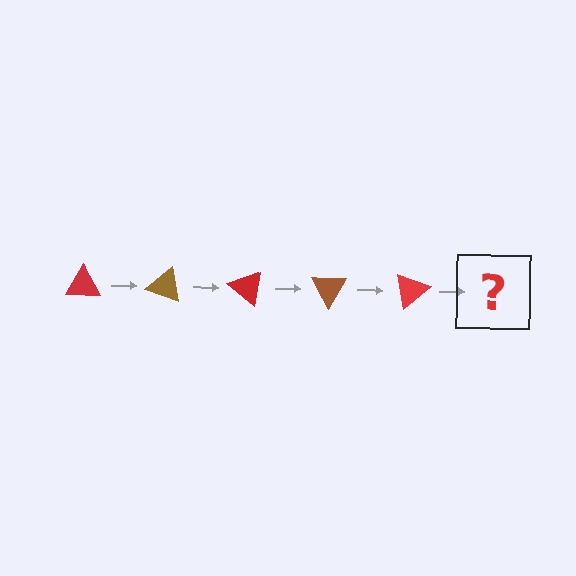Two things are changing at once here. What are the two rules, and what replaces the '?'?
The two rules are that it rotates 20 degrees each step and the color cycles through red and brown. The '?' should be a brown triangle, rotated 100 degrees from the start.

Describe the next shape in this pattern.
It should be a brown triangle, rotated 100 degrees from the start.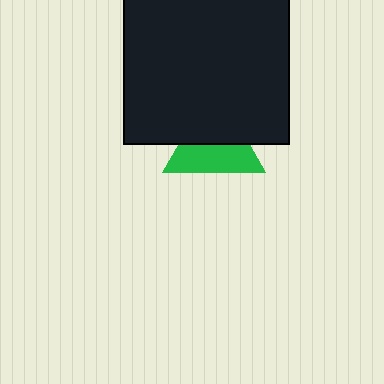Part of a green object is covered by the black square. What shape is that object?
It is a triangle.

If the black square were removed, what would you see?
You would see the complete green triangle.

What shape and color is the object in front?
The object in front is a black square.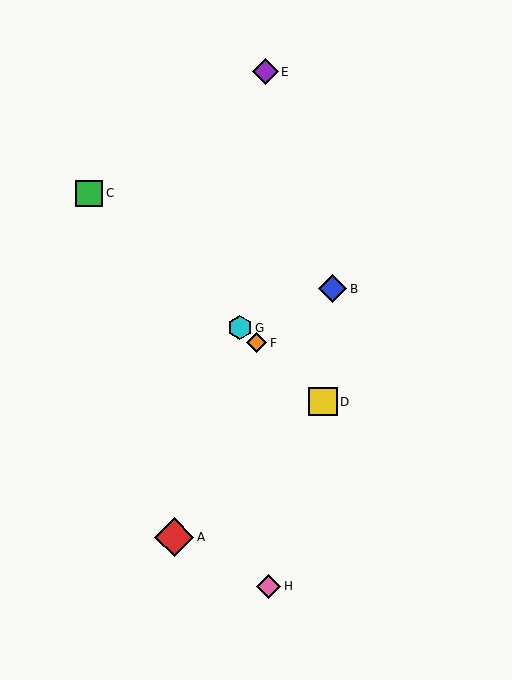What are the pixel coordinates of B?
Object B is at (333, 289).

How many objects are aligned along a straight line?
4 objects (C, D, F, G) are aligned along a straight line.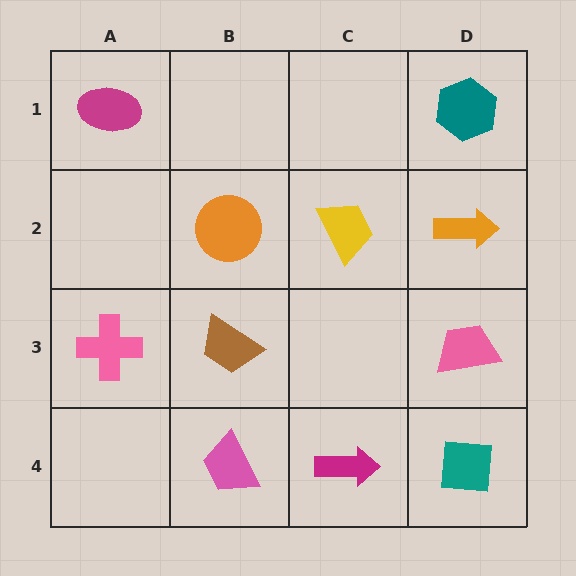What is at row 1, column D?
A teal hexagon.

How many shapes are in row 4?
3 shapes.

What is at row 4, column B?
A pink trapezoid.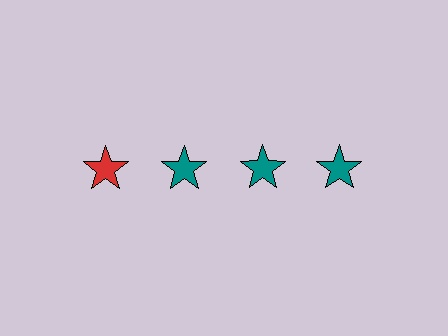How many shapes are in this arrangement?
There are 4 shapes arranged in a grid pattern.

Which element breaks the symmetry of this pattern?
The red star in the top row, leftmost column breaks the symmetry. All other shapes are teal stars.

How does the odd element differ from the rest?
It has a different color: red instead of teal.